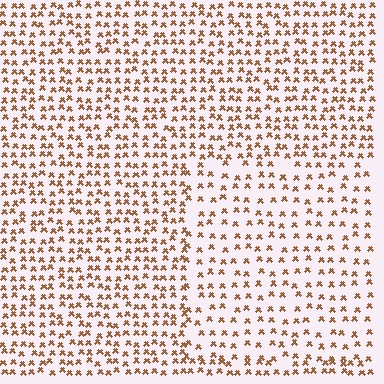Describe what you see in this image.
The image contains small brown elements arranged at two different densities. A rectangle-shaped region is visible where the elements are less densely packed than the surrounding area.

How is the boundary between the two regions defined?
The boundary is defined by a change in element density (approximately 1.7x ratio). All elements are the same color, size, and shape.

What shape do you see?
I see a rectangle.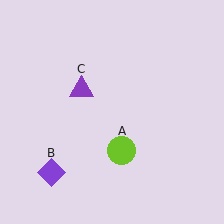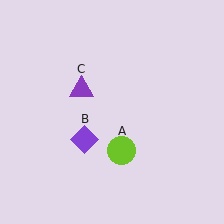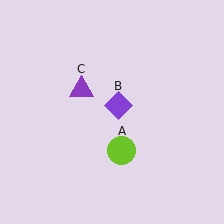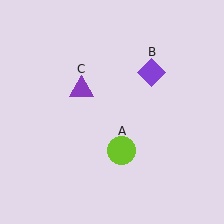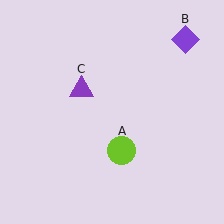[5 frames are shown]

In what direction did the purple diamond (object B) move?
The purple diamond (object B) moved up and to the right.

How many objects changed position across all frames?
1 object changed position: purple diamond (object B).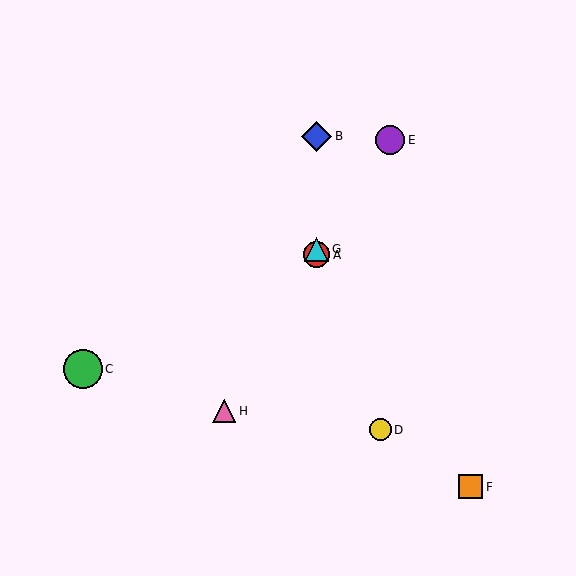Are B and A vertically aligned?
Yes, both are at x≈317.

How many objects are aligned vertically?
3 objects (A, B, G) are aligned vertically.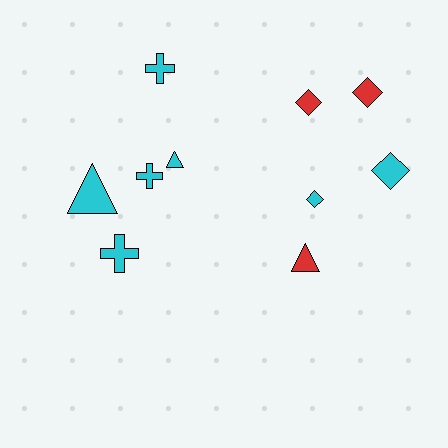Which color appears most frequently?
Cyan, with 7 objects.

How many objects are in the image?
There are 10 objects.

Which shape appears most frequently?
Diamond, with 4 objects.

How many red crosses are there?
There are no red crosses.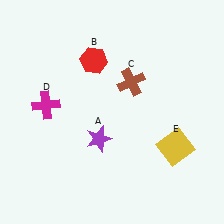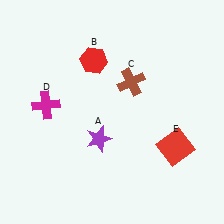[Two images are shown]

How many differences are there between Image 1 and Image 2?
There is 1 difference between the two images.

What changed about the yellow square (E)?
In Image 1, E is yellow. In Image 2, it changed to red.